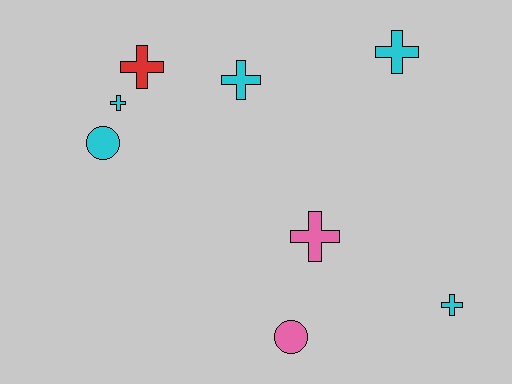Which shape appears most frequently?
Cross, with 6 objects.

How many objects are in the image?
There are 8 objects.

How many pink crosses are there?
There is 1 pink cross.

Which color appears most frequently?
Cyan, with 5 objects.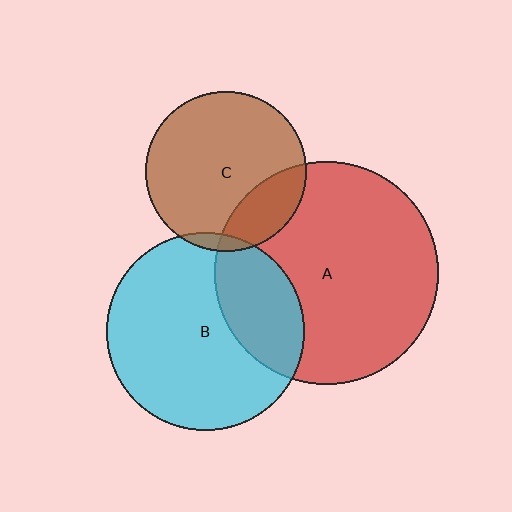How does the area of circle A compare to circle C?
Approximately 1.9 times.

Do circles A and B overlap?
Yes.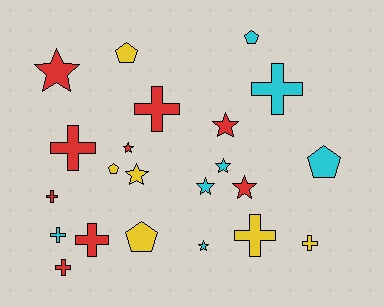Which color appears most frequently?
Red, with 9 objects.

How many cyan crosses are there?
There are 2 cyan crosses.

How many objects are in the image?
There are 22 objects.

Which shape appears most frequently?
Cross, with 9 objects.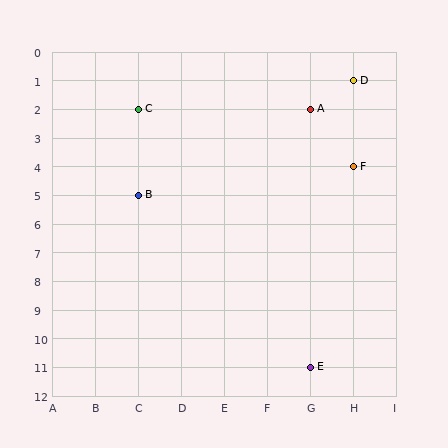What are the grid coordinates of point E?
Point E is at grid coordinates (G, 11).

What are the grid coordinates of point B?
Point B is at grid coordinates (C, 5).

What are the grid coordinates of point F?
Point F is at grid coordinates (H, 4).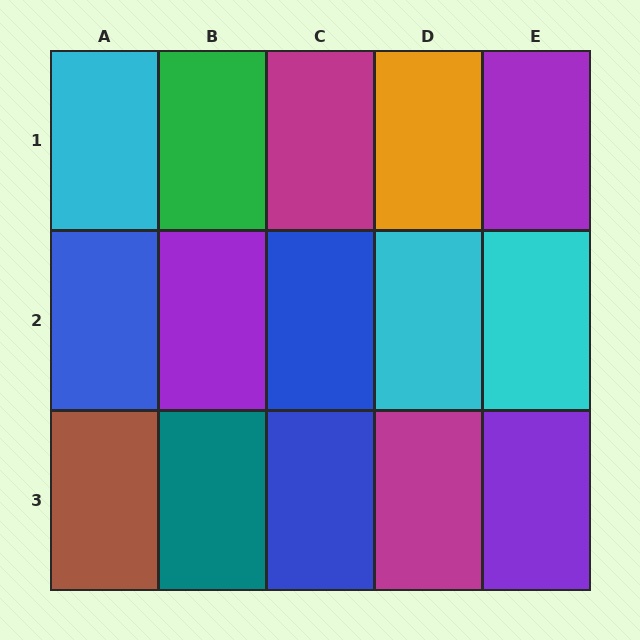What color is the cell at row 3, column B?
Teal.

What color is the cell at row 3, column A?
Brown.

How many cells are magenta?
2 cells are magenta.